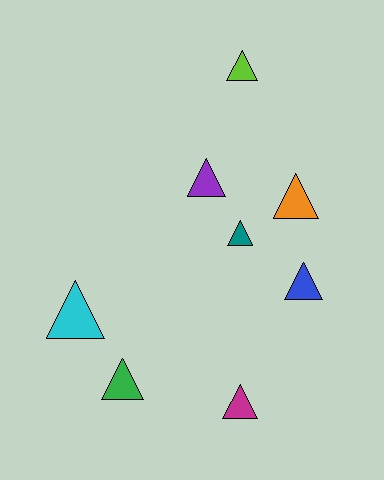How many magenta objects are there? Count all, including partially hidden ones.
There is 1 magenta object.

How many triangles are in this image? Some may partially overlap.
There are 8 triangles.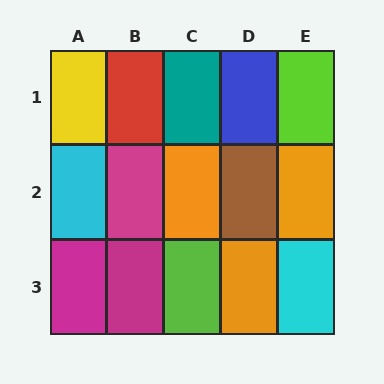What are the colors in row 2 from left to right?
Cyan, magenta, orange, brown, orange.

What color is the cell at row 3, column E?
Cyan.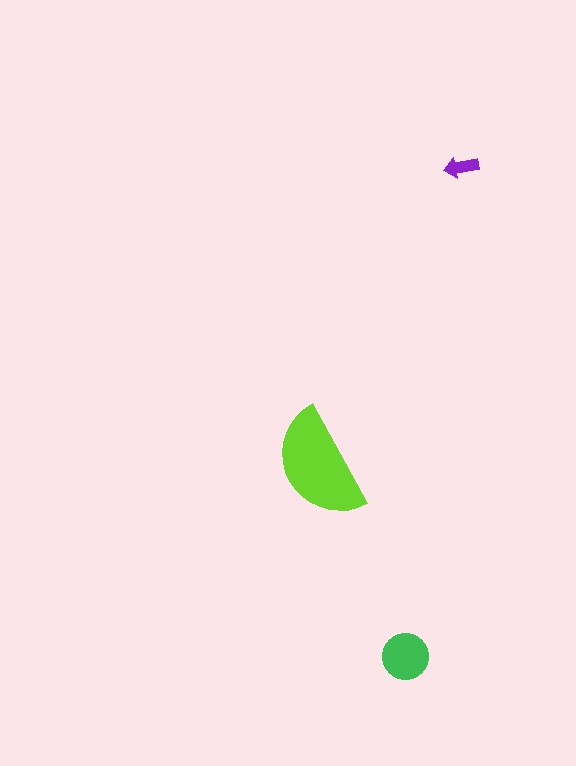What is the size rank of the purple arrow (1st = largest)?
3rd.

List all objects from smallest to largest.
The purple arrow, the green circle, the lime semicircle.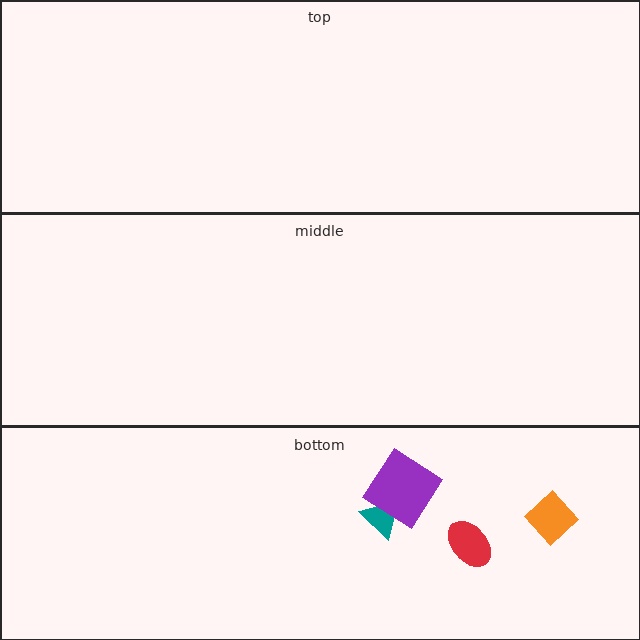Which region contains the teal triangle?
The bottom region.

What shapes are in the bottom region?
The teal triangle, the red ellipse, the orange diamond, the purple diamond.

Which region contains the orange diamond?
The bottom region.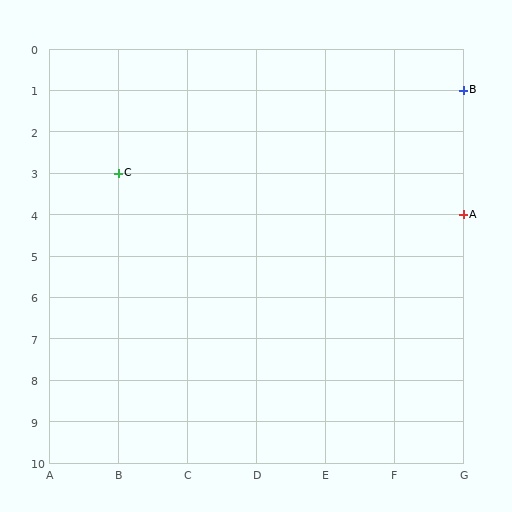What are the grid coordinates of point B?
Point B is at grid coordinates (G, 1).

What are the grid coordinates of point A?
Point A is at grid coordinates (G, 4).